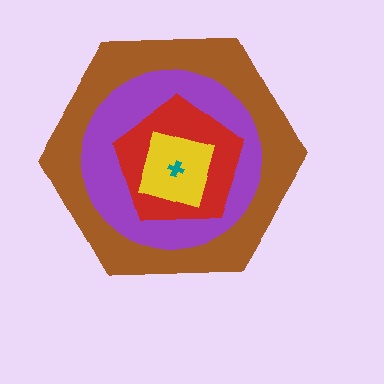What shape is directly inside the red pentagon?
The yellow square.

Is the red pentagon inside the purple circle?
Yes.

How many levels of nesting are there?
5.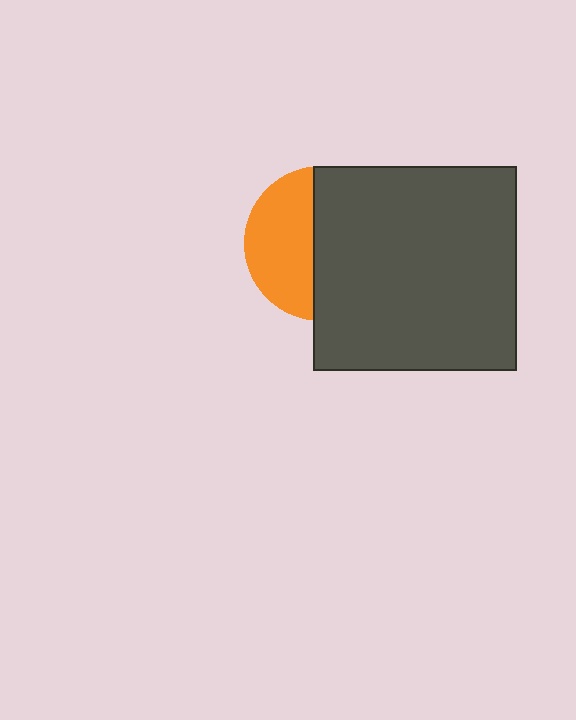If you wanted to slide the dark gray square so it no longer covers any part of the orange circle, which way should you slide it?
Slide it right — that is the most direct way to separate the two shapes.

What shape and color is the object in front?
The object in front is a dark gray square.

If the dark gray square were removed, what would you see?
You would see the complete orange circle.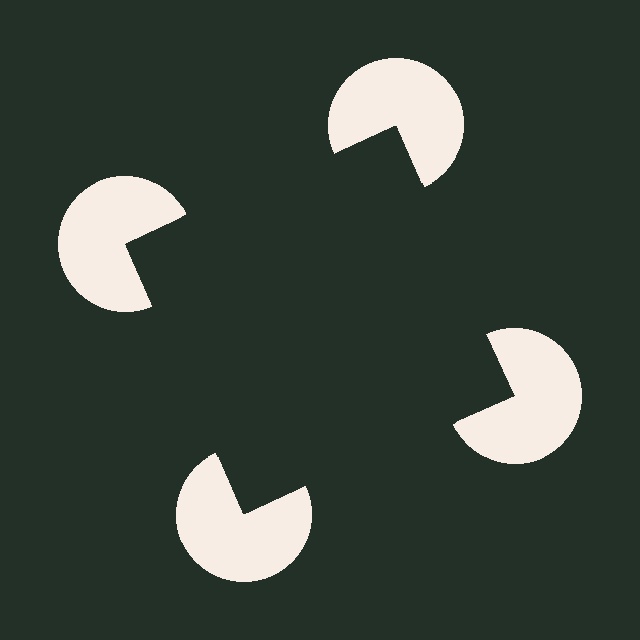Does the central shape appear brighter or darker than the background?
It typically appears slightly darker than the background, even though no actual brightness change is drawn.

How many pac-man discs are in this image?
There are 4 — one at each vertex of the illusory square.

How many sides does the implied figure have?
4 sides.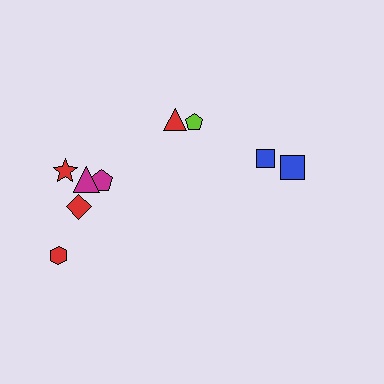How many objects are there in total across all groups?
There are 10 objects.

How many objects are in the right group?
There are 4 objects.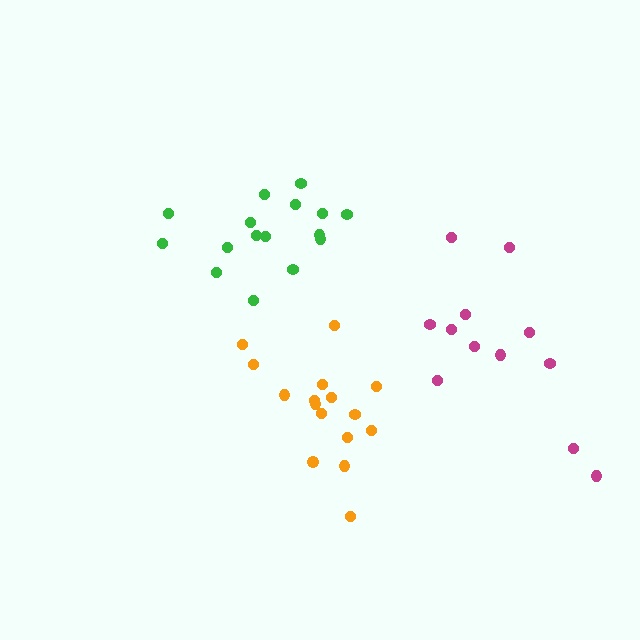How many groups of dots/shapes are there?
There are 3 groups.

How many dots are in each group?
Group 1: 16 dots, Group 2: 12 dots, Group 3: 16 dots (44 total).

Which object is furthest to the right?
The magenta cluster is rightmost.